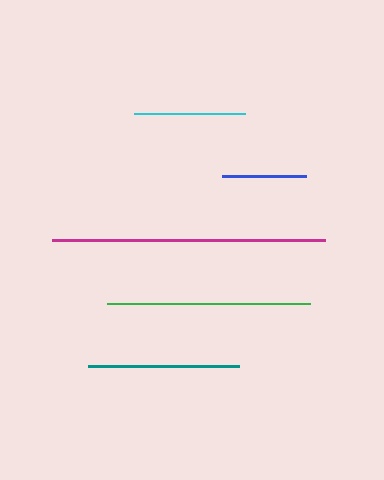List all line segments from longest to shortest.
From longest to shortest: magenta, green, teal, cyan, blue.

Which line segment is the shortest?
The blue line is the shortest at approximately 84 pixels.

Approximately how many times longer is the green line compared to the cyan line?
The green line is approximately 1.8 times the length of the cyan line.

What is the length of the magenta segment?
The magenta segment is approximately 273 pixels long.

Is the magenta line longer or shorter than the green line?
The magenta line is longer than the green line.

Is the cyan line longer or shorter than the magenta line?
The magenta line is longer than the cyan line.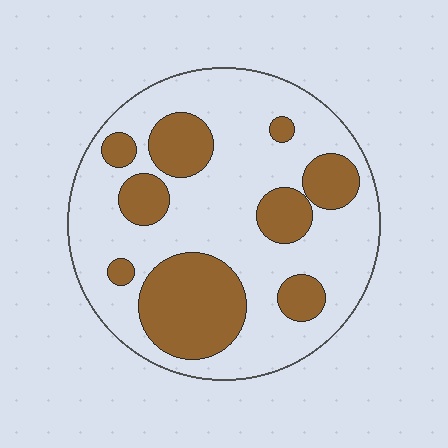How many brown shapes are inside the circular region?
9.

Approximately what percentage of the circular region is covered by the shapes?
Approximately 30%.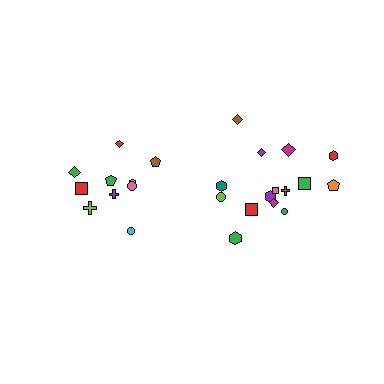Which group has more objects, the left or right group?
The right group.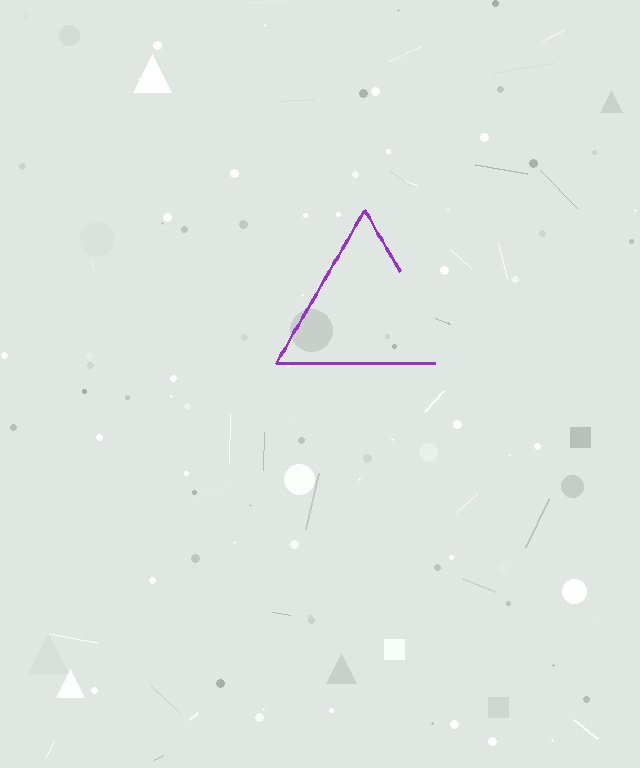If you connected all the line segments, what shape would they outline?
They would outline a triangle.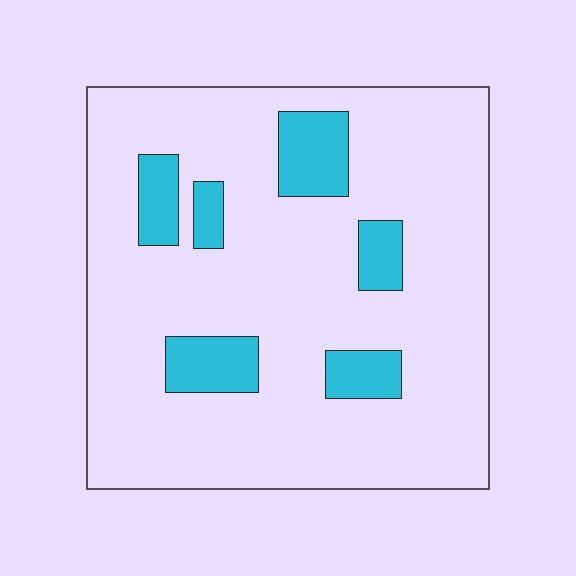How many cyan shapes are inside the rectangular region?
6.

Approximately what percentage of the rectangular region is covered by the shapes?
Approximately 15%.